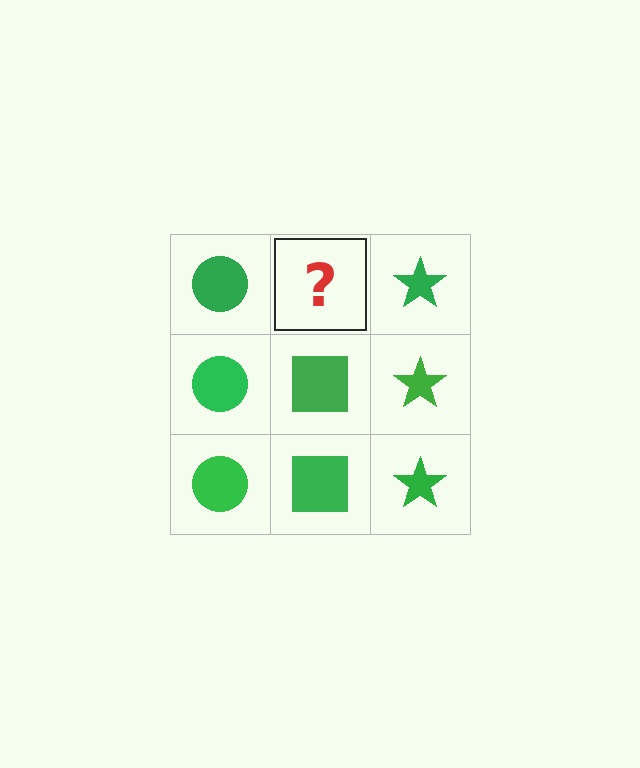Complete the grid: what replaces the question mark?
The question mark should be replaced with a green square.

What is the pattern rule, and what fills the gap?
The rule is that each column has a consistent shape. The gap should be filled with a green square.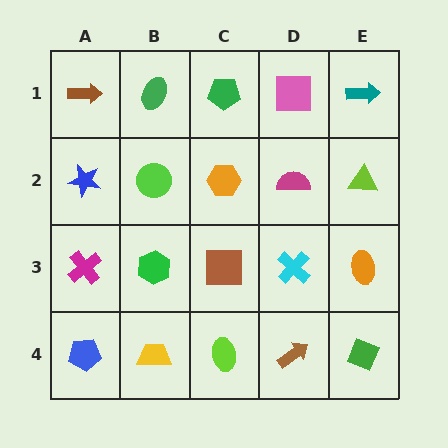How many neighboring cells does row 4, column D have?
3.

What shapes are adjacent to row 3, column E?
A lime triangle (row 2, column E), a green diamond (row 4, column E), a cyan cross (row 3, column D).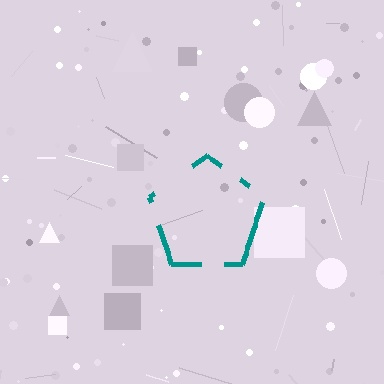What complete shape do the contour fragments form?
The contour fragments form a pentagon.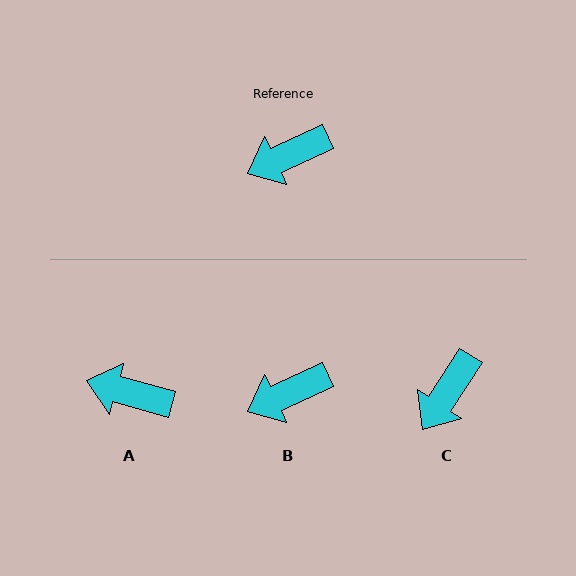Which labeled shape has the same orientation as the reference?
B.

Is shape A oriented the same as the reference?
No, it is off by about 40 degrees.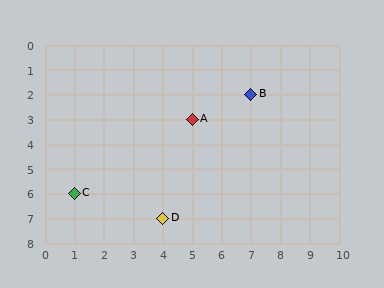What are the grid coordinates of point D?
Point D is at grid coordinates (4, 7).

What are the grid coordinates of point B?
Point B is at grid coordinates (7, 2).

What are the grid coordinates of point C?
Point C is at grid coordinates (1, 6).